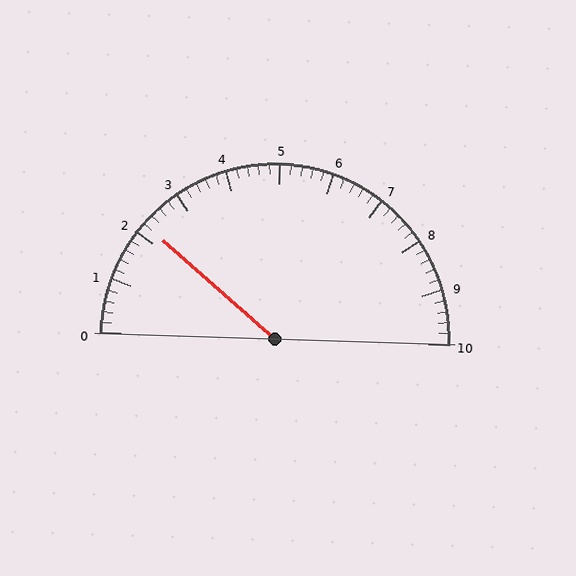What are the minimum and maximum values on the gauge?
The gauge ranges from 0 to 10.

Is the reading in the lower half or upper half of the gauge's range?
The reading is in the lower half of the range (0 to 10).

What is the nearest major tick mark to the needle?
The nearest major tick mark is 2.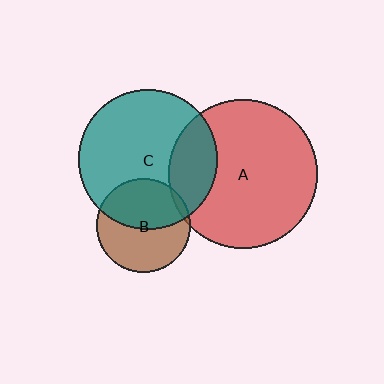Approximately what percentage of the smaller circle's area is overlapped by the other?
Approximately 5%.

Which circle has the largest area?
Circle A (red).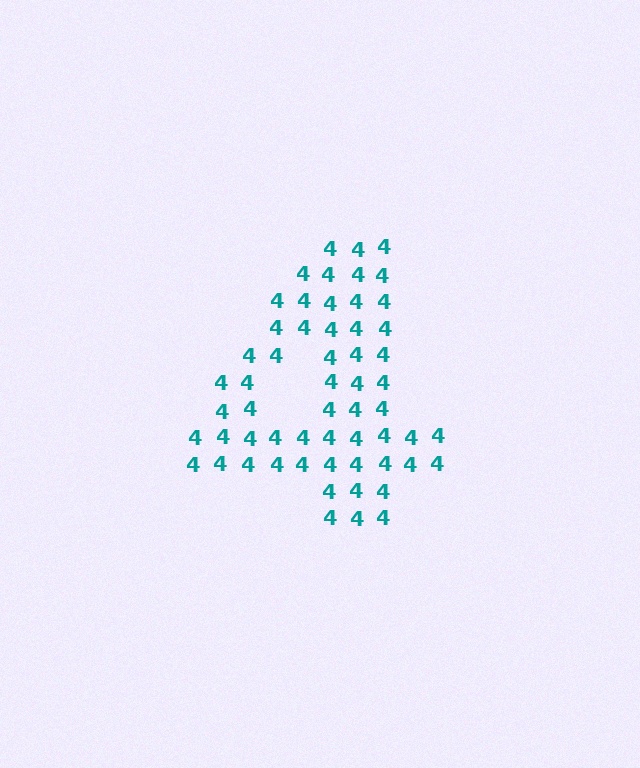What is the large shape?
The large shape is the digit 4.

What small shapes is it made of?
It is made of small digit 4's.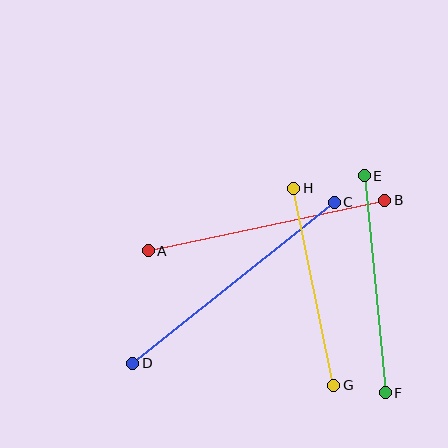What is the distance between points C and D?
The distance is approximately 258 pixels.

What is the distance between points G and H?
The distance is approximately 201 pixels.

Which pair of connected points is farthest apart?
Points C and D are farthest apart.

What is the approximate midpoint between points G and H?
The midpoint is at approximately (314, 287) pixels.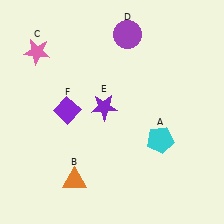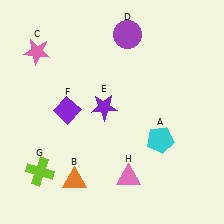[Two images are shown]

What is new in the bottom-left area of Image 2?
A lime cross (G) was added in the bottom-left area of Image 2.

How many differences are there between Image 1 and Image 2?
There are 2 differences between the two images.